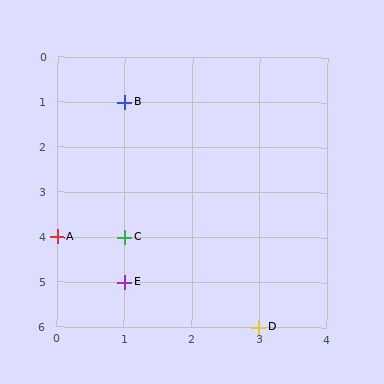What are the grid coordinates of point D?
Point D is at grid coordinates (3, 6).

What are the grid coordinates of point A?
Point A is at grid coordinates (0, 4).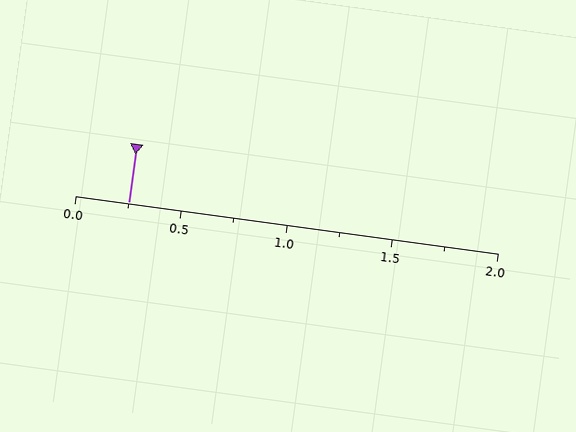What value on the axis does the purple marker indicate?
The marker indicates approximately 0.25.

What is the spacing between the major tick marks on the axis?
The major ticks are spaced 0.5 apart.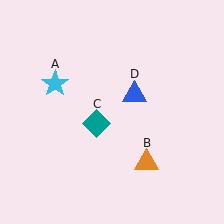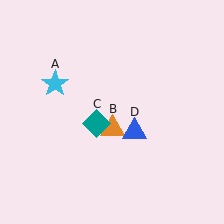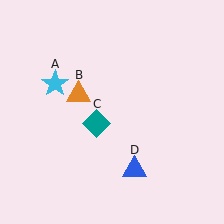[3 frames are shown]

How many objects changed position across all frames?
2 objects changed position: orange triangle (object B), blue triangle (object D).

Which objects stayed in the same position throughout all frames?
Cyan star (object A) and teal diamond (object C) remained stationary.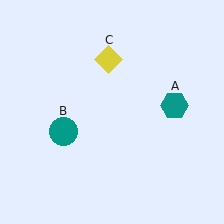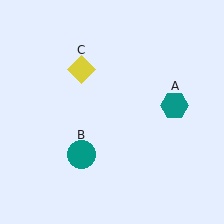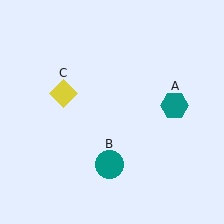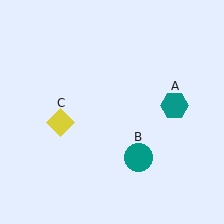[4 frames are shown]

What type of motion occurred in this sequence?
The teal circle (object B), yellow diamond (object C) rotated counterclockwise around the center of the scene.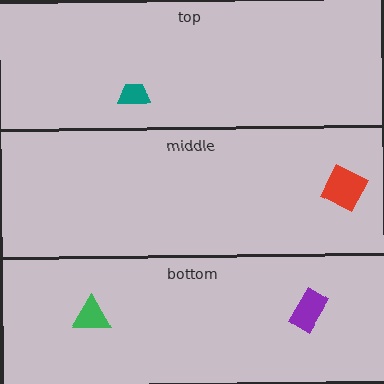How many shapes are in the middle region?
1.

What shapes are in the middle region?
The red square.